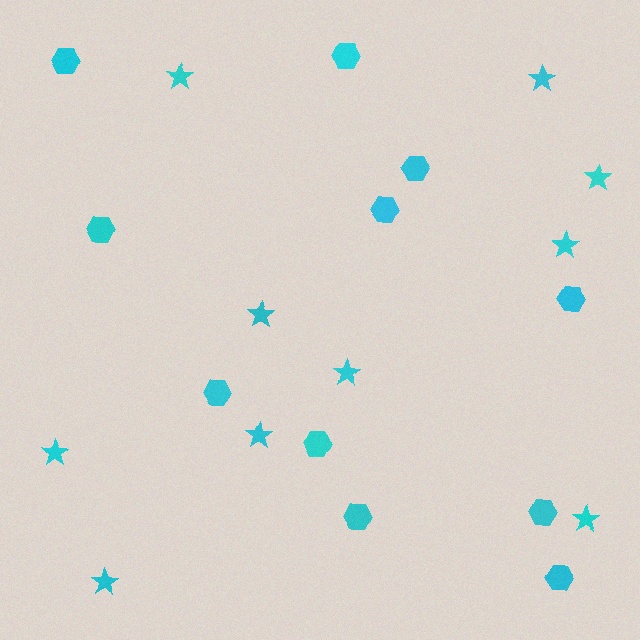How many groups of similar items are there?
There are 2 groups: one group of stars (10) and one group of hexagons (11).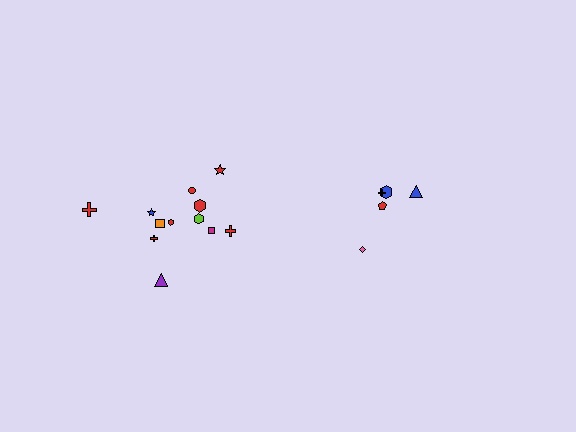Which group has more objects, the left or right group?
The left group.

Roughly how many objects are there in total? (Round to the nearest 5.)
Roughly 15 objects in total.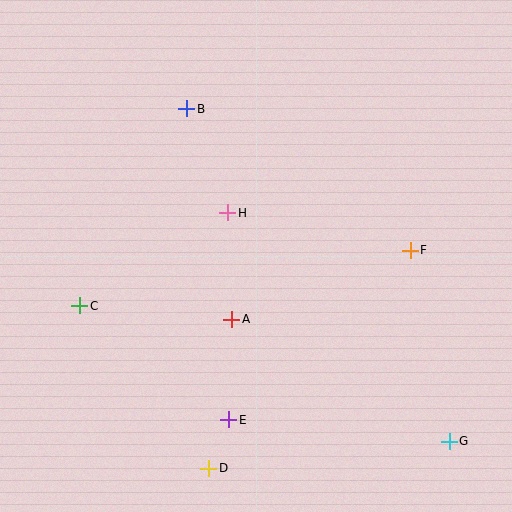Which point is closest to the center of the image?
Point H at (228, 213) is closest to the center.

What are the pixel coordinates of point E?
Point E is at (229, 420).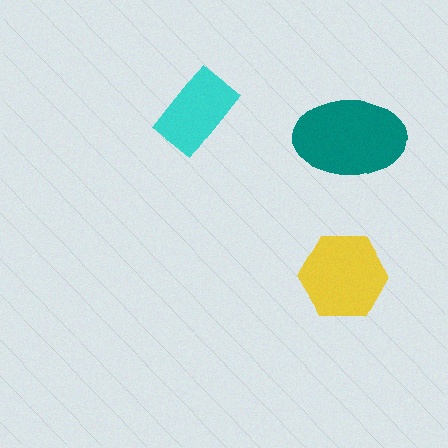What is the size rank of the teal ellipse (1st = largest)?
1st.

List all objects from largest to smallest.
The teal ellipse, the yellow hexagon, the cyan rectangle.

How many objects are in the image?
There are 3 objects in the image.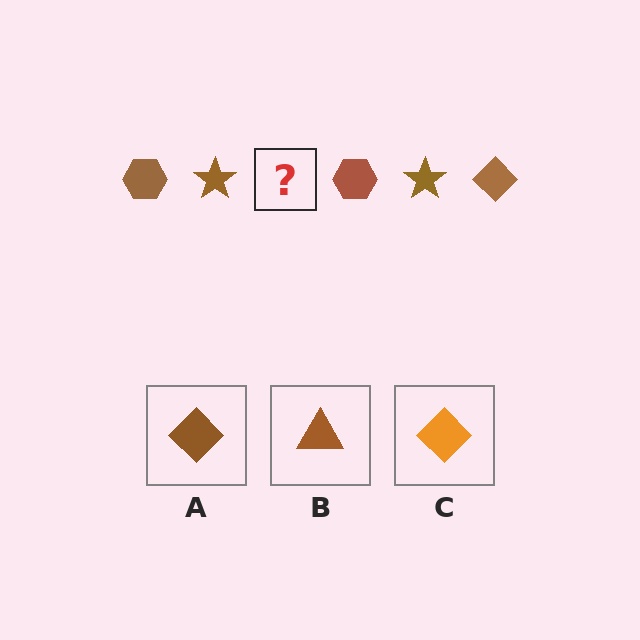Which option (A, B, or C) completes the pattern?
A.